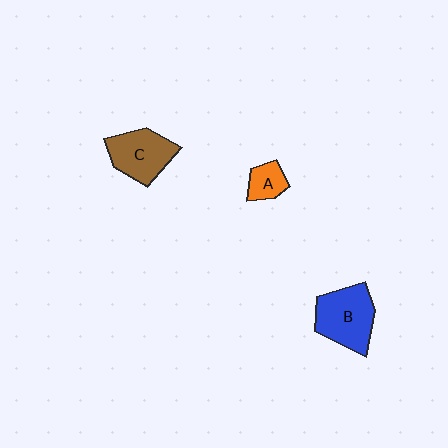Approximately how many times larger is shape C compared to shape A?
Approximately 2.2 times.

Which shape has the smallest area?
Shape A (orange).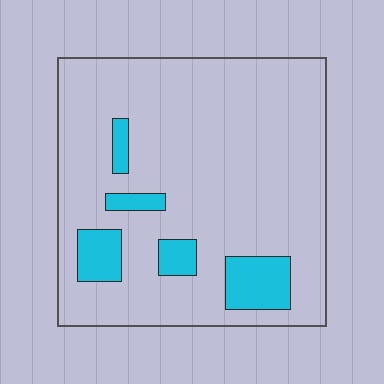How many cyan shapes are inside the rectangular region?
5.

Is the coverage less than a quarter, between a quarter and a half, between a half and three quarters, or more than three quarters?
Less than a quarter.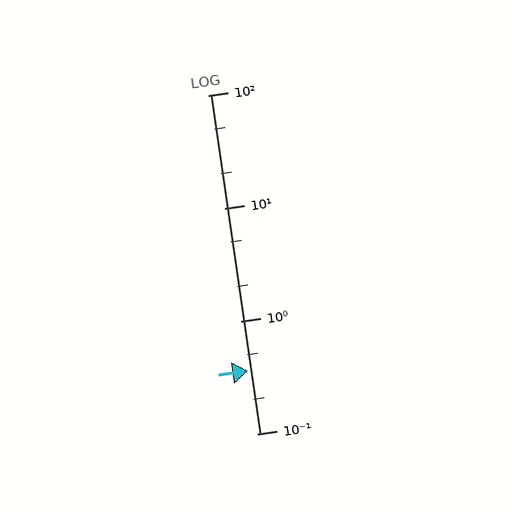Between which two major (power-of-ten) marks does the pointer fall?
The pointer is between 0.1 and 1.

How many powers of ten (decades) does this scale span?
The scale spans 3 decades, from 0.1 to 100.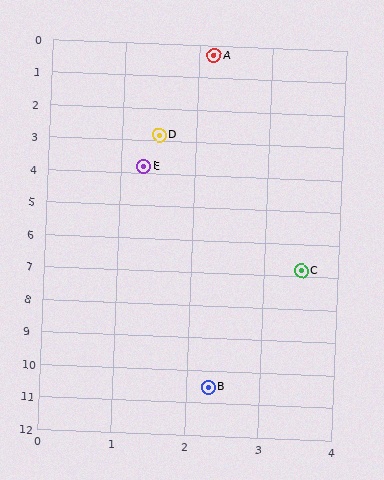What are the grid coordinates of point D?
Point D is at approximately (1.5, 2.8).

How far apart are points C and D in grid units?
Points C and D are about 4.5 grid units apart.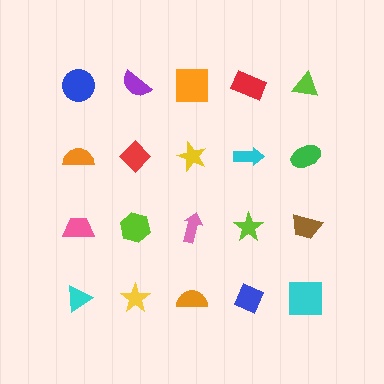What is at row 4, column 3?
An orange semicircle.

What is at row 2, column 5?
A green ellipse.